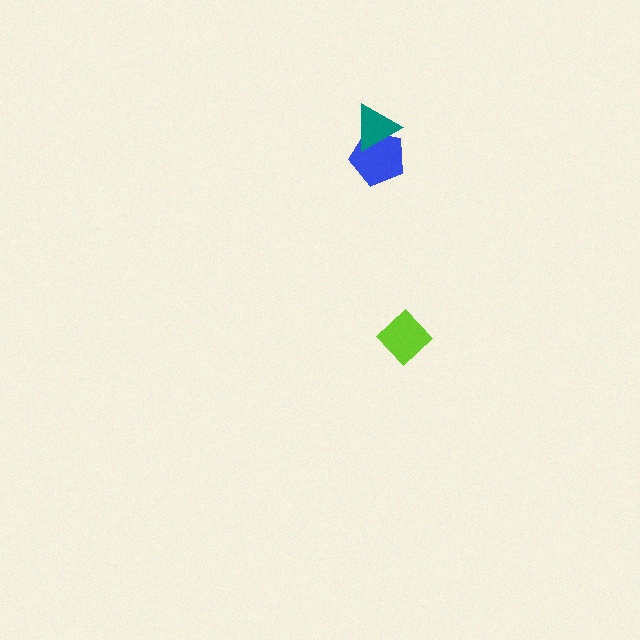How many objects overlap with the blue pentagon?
1 object overlaps with the blue pentagon.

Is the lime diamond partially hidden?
No, no other shape covers it.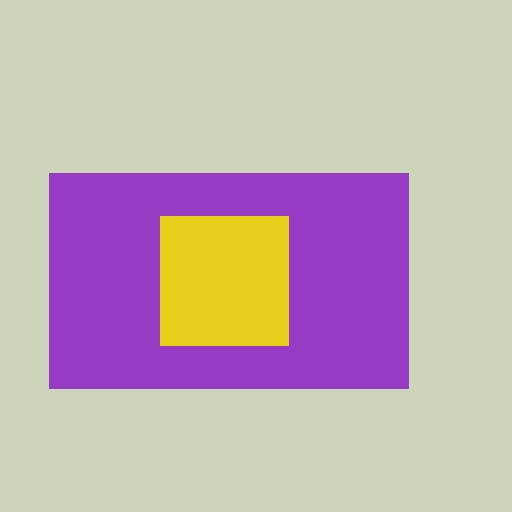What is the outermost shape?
The purple rectangle.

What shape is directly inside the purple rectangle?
The yellow square.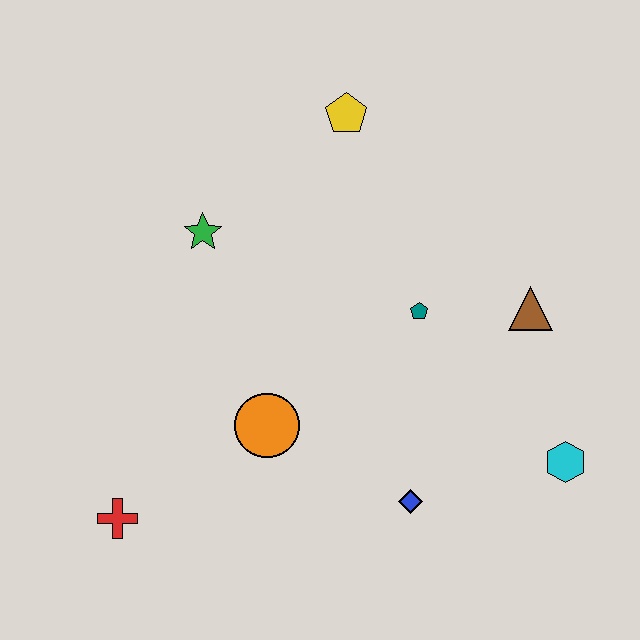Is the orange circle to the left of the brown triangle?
Yes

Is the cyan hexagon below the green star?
Yes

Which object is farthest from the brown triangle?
The red cross is farthest from the brown triangle.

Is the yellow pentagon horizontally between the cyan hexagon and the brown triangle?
No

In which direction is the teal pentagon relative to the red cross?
The teal pentagon is to the right of the red cross.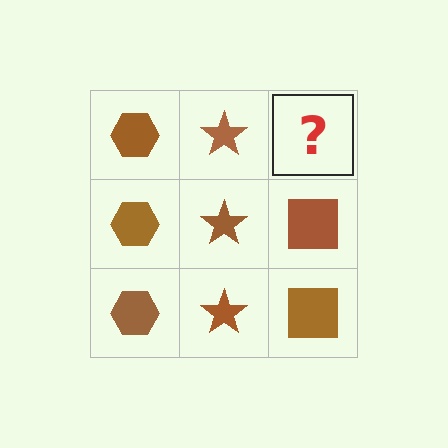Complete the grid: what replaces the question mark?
The question mark should be replaced with a brown square.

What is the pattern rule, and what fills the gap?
The rule is that each column has a consistent shape. The gap should be filled with a brown square.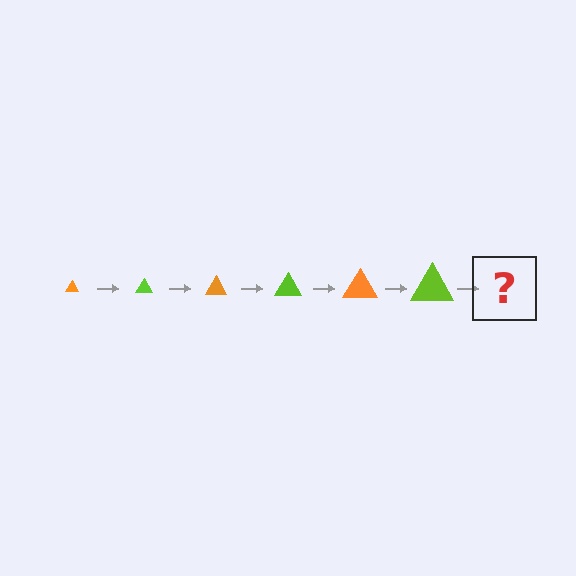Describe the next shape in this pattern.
It should be an orange triangle, larger than the previous one.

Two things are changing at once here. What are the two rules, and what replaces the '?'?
The two rules are that the triangle grows larger each step and the color cycles through orange and lime. The '?' should be an orange triangle, larger than the previous one.